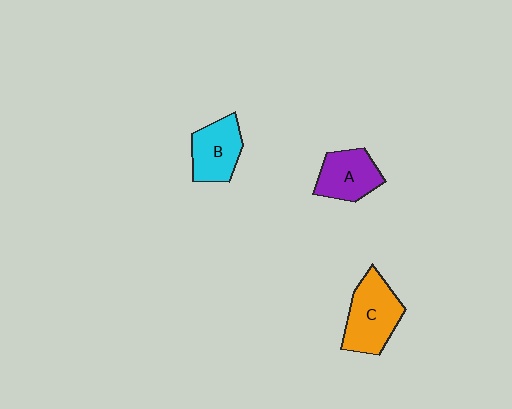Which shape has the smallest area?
Shape A (purple).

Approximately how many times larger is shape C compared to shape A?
Approximately 1.3 times.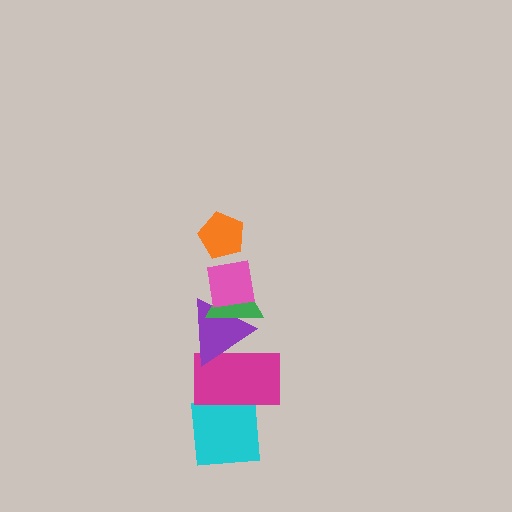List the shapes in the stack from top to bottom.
From top to bottom: the orange pentagon, the pink square, the green triangle, the purple triangle, the magenta rectangle, the cyan square.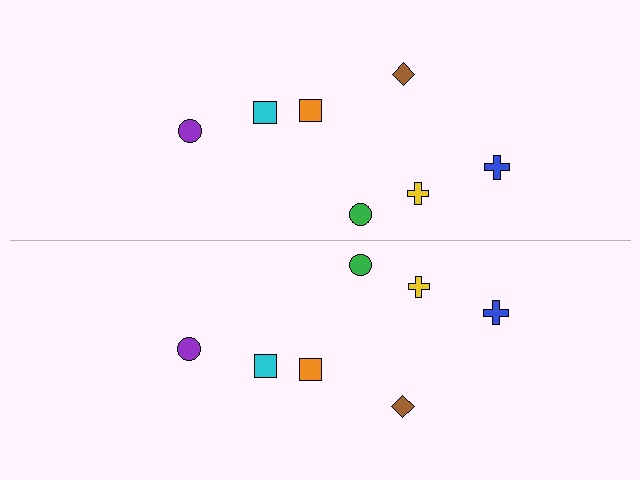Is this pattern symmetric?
Yes, this pattern has bilateral (reflection) symmetry.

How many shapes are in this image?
There are 14 shapes in this image.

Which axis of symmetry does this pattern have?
The pattern has a horizontal axis of symmetry running through the center of the image.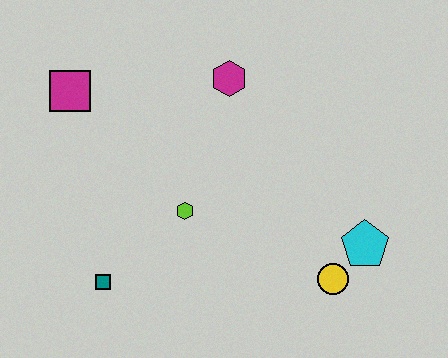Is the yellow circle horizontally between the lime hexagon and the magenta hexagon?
No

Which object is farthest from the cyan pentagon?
The magenta square is farthest from the cyan pentagon.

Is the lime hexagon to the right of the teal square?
Yes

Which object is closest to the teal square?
The lime hexagon is closest to the teal square.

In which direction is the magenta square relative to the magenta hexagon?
The magenta square is to the left of the magenta hexagon.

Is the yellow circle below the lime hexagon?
Yes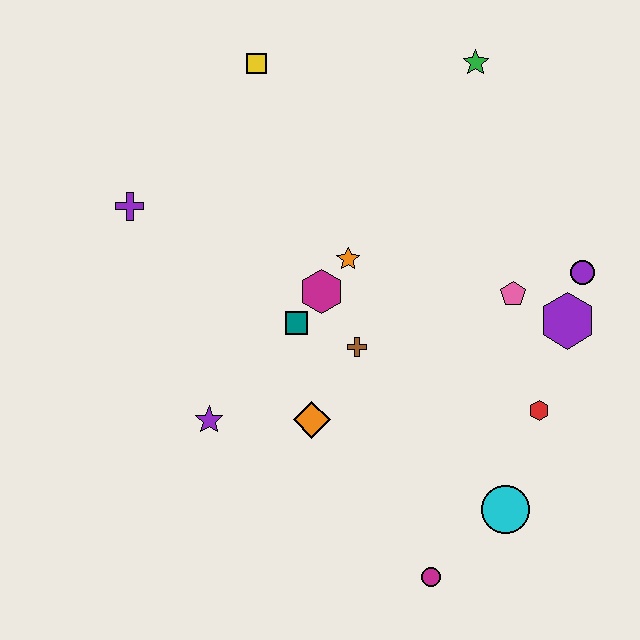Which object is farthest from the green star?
The magenta circle is farthest from the green star.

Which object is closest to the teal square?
The magenta hexagon is closest to the teal square.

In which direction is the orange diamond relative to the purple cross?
The orange diamond is below the purple cross.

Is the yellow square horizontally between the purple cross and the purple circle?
Yes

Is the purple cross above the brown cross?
Yes